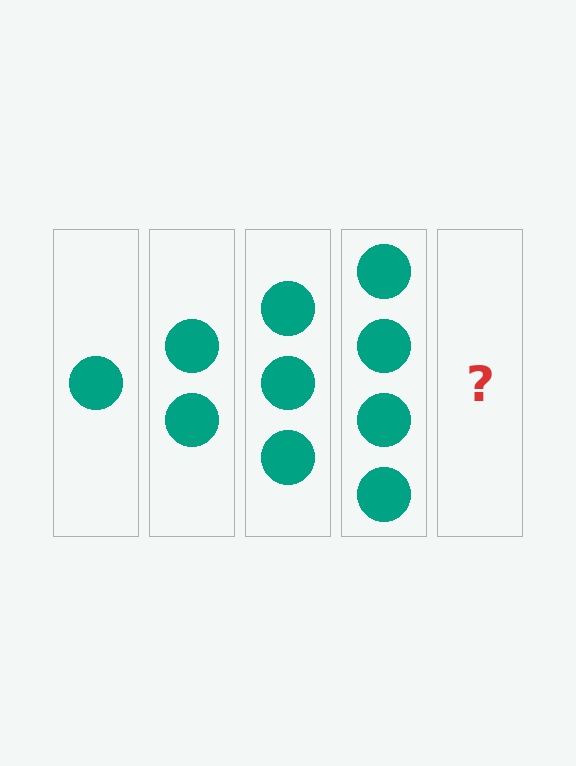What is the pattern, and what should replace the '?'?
The pattern is that each step adds one more circle. The '?' should be 5 circles.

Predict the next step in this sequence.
The next step is 5 circles.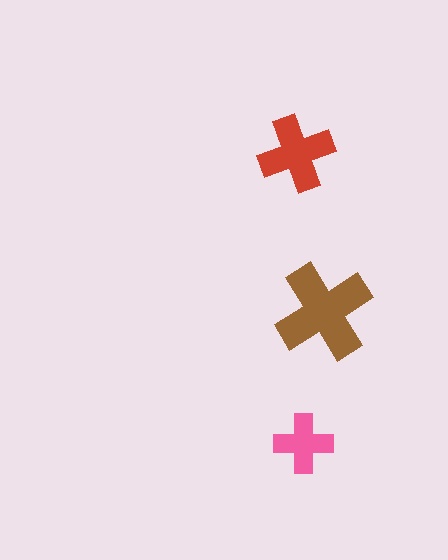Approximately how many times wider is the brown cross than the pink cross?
About 1.5 times wider.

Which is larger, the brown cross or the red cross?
The brown one.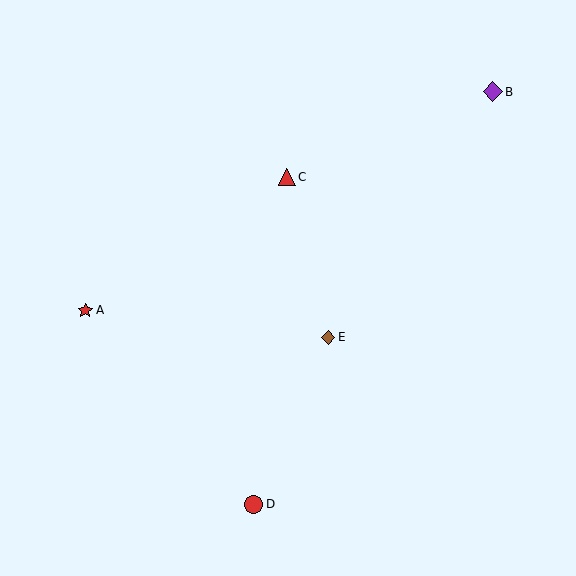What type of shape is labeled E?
Shape E is a brown diamond.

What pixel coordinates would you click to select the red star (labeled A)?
Click at (85, 310) to select the red star A.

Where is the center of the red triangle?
The center of the red triangle is at (287, 177).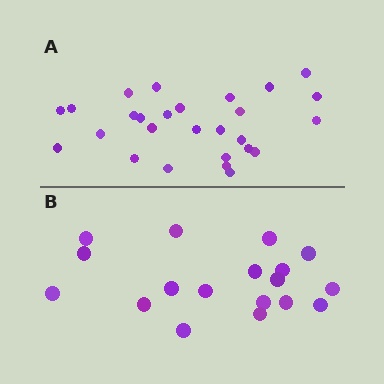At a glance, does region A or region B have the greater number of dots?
Region A (the top region) has more dots.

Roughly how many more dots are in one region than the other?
Region A has roughly 8 or so more dots than region B.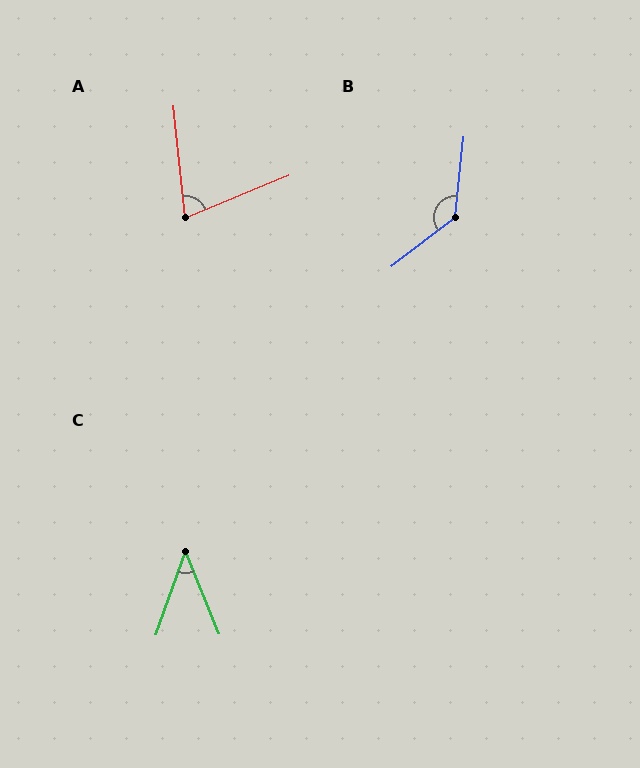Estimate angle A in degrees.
Approximately 74 degrees.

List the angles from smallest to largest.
C (42°), A (74°), B (134°).